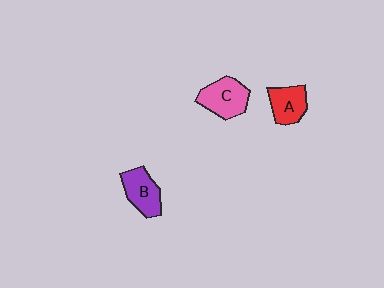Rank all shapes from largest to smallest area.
From largest to smallest: C (pink), B (purple), A (red).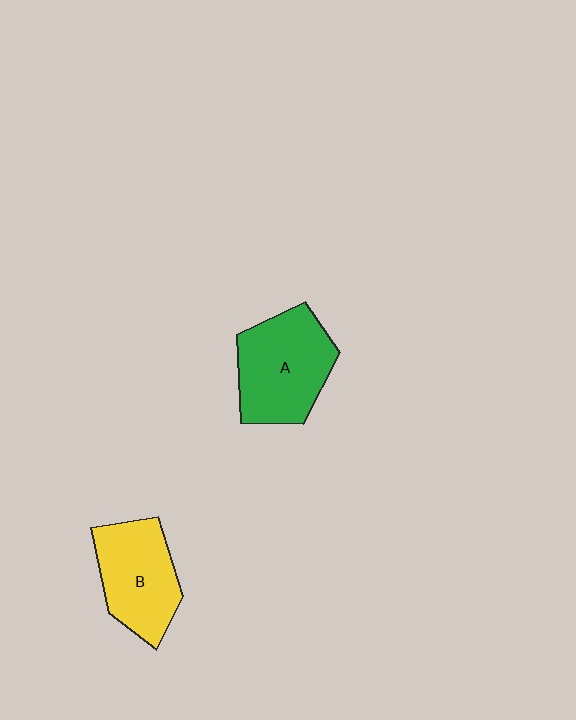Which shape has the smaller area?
Shape B (yellow).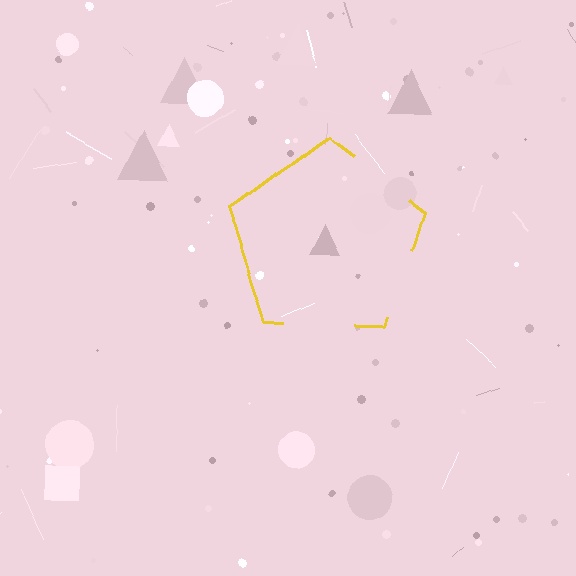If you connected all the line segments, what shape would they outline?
They would outline a pentagon.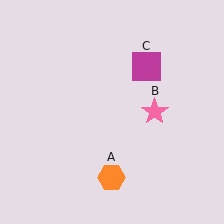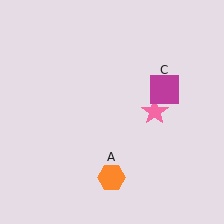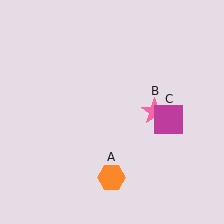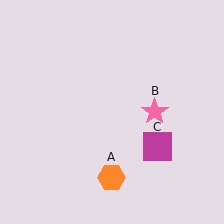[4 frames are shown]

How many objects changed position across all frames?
1 object changed position: magenta square (object C).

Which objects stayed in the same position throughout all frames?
Orange hexagon (object A) and pink star (object B) remained stationary.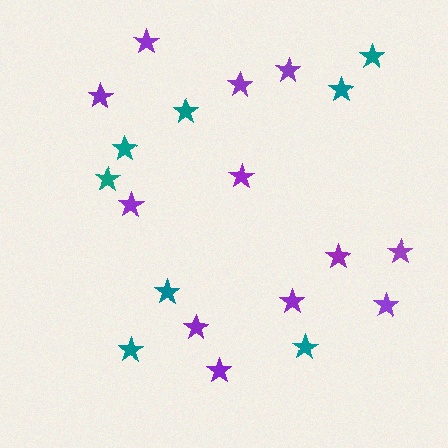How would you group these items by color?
There are 2 groups: one group of purple stars (12) and one group of teal stars (8).